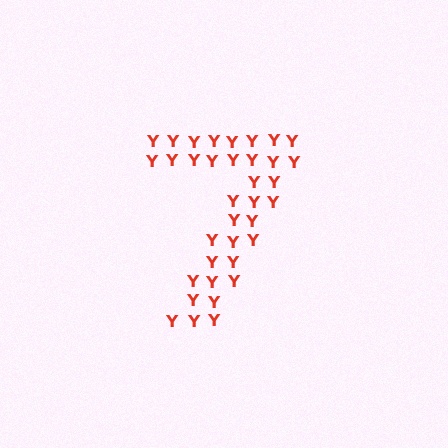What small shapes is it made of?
It is made of small letter Y's.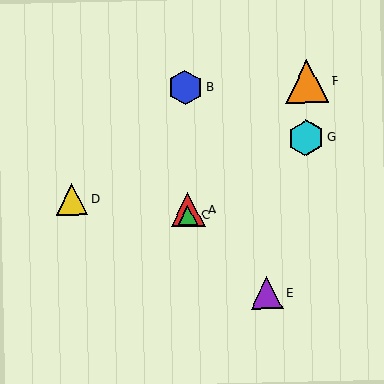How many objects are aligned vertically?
3 objects (A, B, C) are aligned vertically.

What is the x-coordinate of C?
Object C is at x≈188.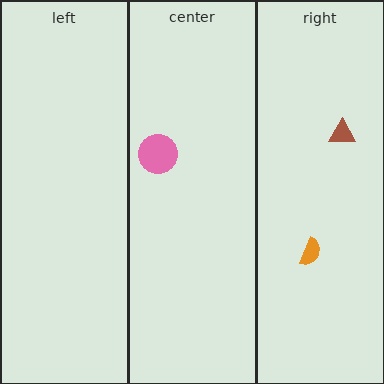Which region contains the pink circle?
The center region.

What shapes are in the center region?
The pink circle.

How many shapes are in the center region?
1.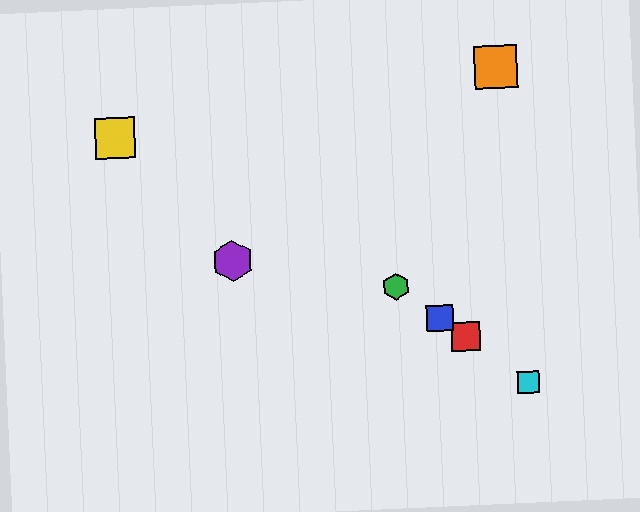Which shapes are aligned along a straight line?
The red square, the blue square, the green hexagon, the cyan square are aligned along a straight line.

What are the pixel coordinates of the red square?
The red square is at (466, 336).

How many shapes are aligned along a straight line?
4 shapes (the red square, the blue square, the green hexagon, the cyan square) are aligned along a straight line.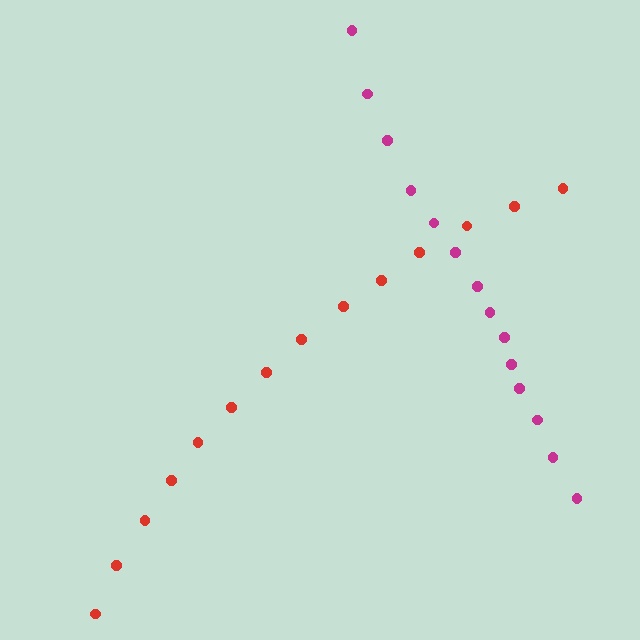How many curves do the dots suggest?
There are 2 distinct paths.